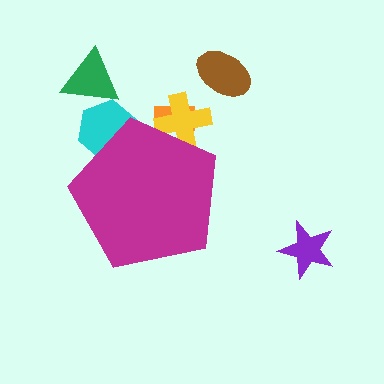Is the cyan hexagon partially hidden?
Yes, the cyan hexagon is partially hidden behind the magenta pentagon.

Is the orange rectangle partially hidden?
Yes, the orange rectangle is partially hidden behind the magenta pentagon.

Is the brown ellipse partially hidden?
No, the brown ellipse is fully visible.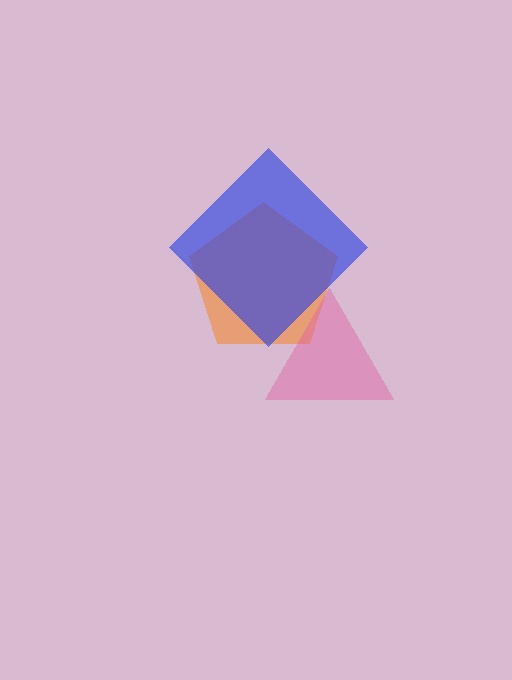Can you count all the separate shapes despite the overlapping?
Yes, there are 3 separate shapes.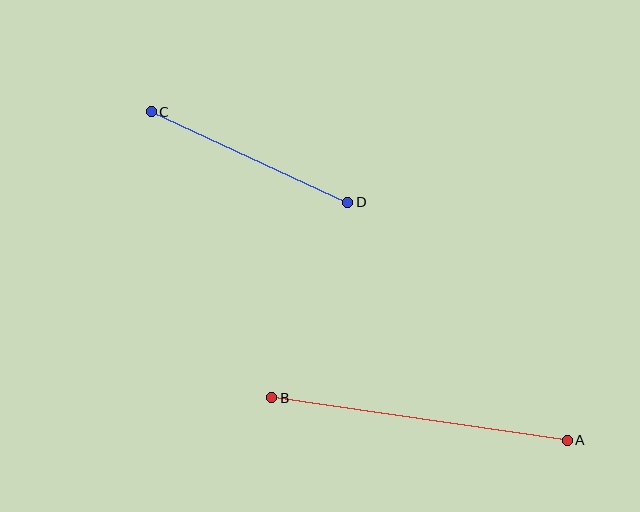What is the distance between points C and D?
The distance is approximately 216 pixels.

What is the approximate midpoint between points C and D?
The midpoint is at approximately (250, 157) pixels.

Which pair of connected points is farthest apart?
Points A and B are farthest apart.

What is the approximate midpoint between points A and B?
The midpoint is at approximately (419, 419) pixels.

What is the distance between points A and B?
The distance is approximately 299 pixels.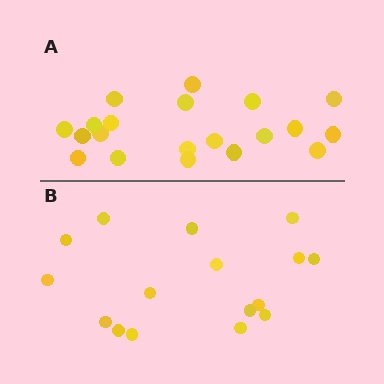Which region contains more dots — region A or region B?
Region A (the top region) has more dots.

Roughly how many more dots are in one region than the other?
Region A has about 4 more dots than region B.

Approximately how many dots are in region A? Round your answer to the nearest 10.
About 20 dots.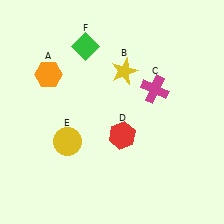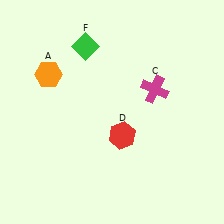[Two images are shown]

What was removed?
The yellow star (B), the yellow circle (E) were removed in Image 2.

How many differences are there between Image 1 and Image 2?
There are 2 differences between the two images.